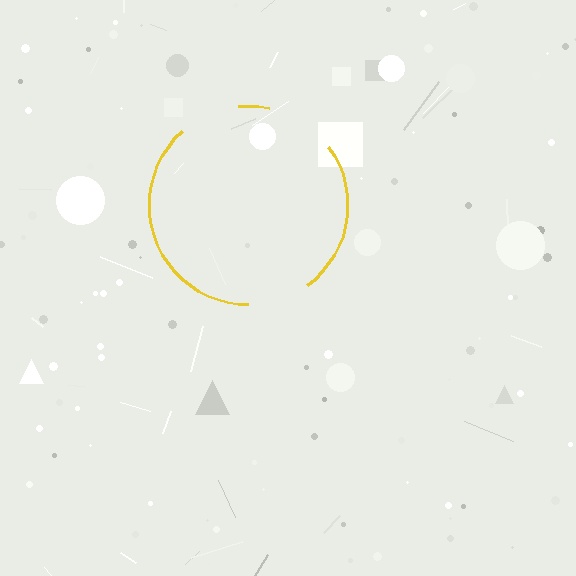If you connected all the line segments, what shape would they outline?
They would outline a circle.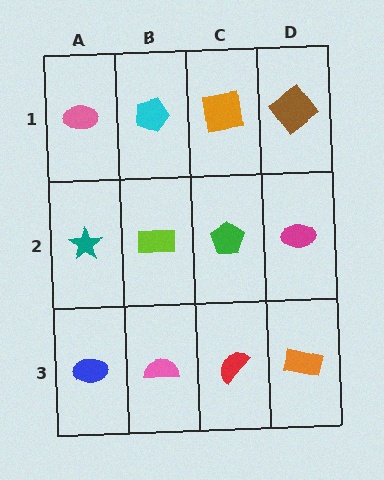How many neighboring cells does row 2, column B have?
4.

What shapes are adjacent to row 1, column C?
A green pentagon (row 2, column C), a cyan pentagon (row 1, column B), a brown diamond (row 1, column D).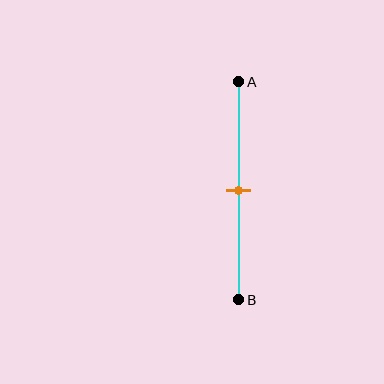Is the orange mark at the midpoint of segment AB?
Yes, the mark is approximately at the midpoint.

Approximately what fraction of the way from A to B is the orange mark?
The orange mark is approximately 50% of the way from A to B.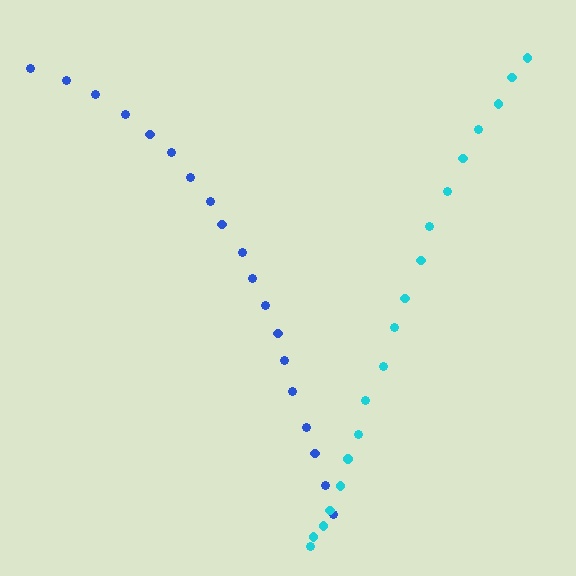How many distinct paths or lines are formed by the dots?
There are 2 distinct paths.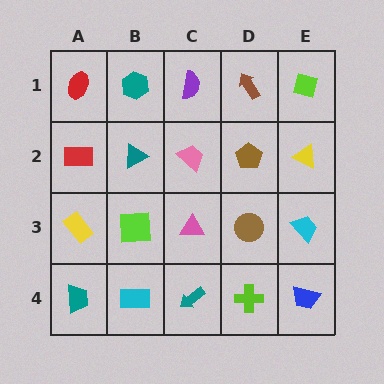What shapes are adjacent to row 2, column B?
A teal hexagon (row 1, column B), a lime square (row 3, column B), a red rectangle (row 2, column A), a pink trapezoid (row 2, column C).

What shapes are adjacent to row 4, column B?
A lime square (row 3, column B), a teal trapezoid (row 4, column A), a teal arrow (row 4, column C).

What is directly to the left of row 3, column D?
A pink triangle.